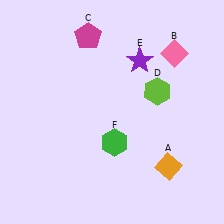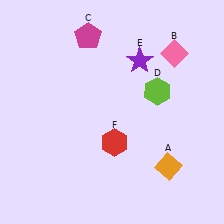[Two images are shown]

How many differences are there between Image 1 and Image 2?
There is 1 difference between the two images.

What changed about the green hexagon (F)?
In Image 1, F is green. In Image 2, it changed to red.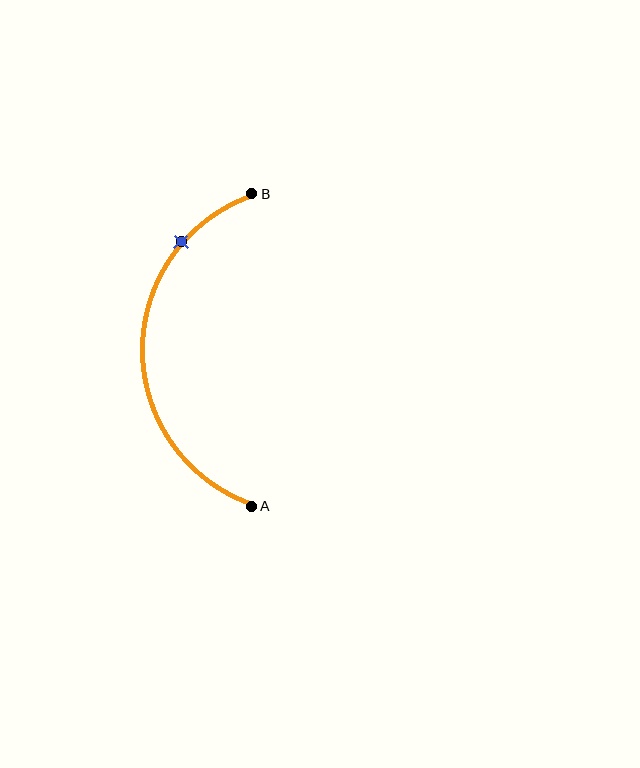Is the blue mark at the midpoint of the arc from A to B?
No. The blue mark lies on the arc but is closer to endpoint B. The arc midpoint would be at the point on the curve equidistant along the arc from both A and B.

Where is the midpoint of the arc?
The arc midpoint is the point on the curve farthest from the straight line joining A and B. It sits to the left of that line.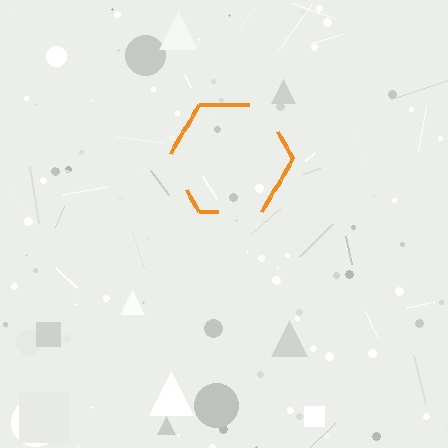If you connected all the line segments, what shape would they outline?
They would outline a hexagon.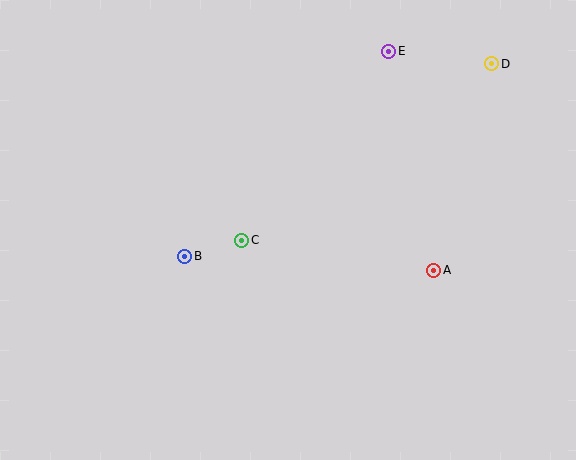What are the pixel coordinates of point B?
Point B is at (185, 256).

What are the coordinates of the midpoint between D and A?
The midpoint between D and A is at (463, 167).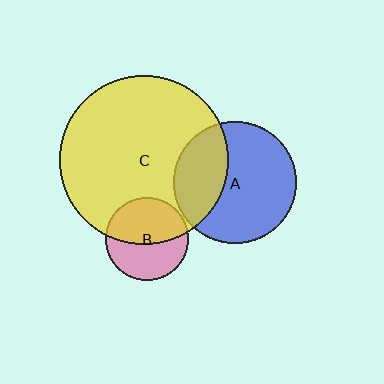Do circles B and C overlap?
Yes.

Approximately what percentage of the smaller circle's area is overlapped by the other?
Approximately 55%.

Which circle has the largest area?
Circle C (yellow).